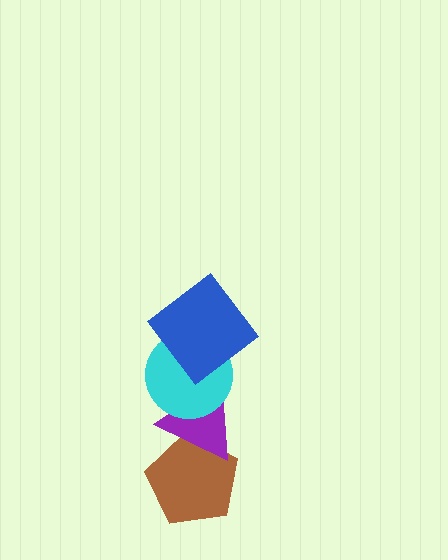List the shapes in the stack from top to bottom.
From top to bottom: the blue diamond, the cyan circle, the purple triangle, the brown pentagon.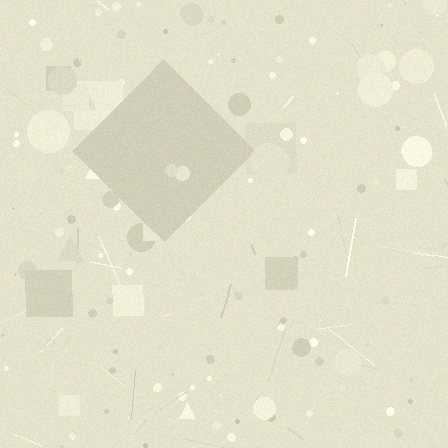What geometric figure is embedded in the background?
A diamond is embedded in the background.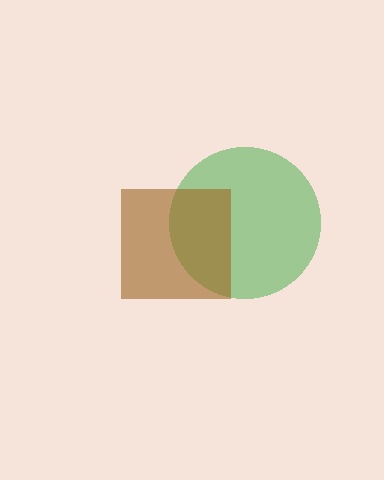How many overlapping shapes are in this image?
There are 2 overlapping shapes in the image.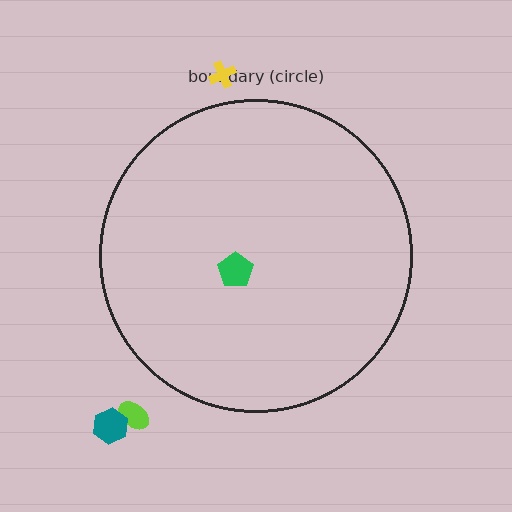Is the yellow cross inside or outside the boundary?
Outside.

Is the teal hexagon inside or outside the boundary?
Outside.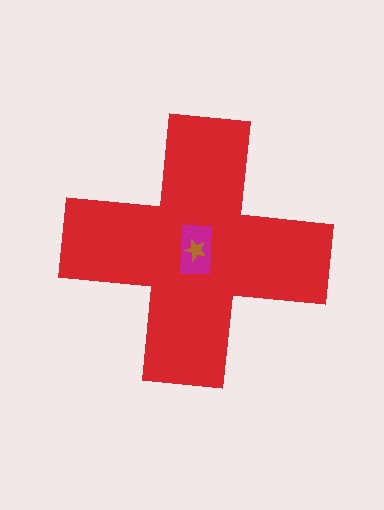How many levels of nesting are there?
3.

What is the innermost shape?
The brown star.